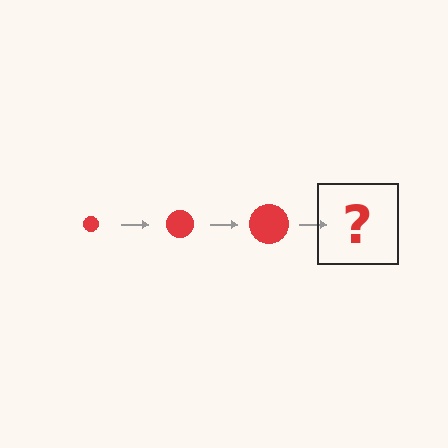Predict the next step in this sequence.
The next step is a red circle, larger than the previous one.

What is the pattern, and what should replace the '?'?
The pattern is that the circle gets progressively larger each step. The '?' should be a red circle, larger than the previous one.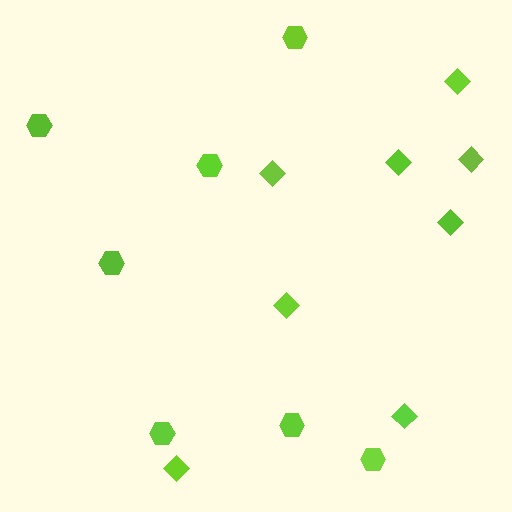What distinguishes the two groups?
There are 2 groups: one group of diamonds (8) and one group of hexagons (7).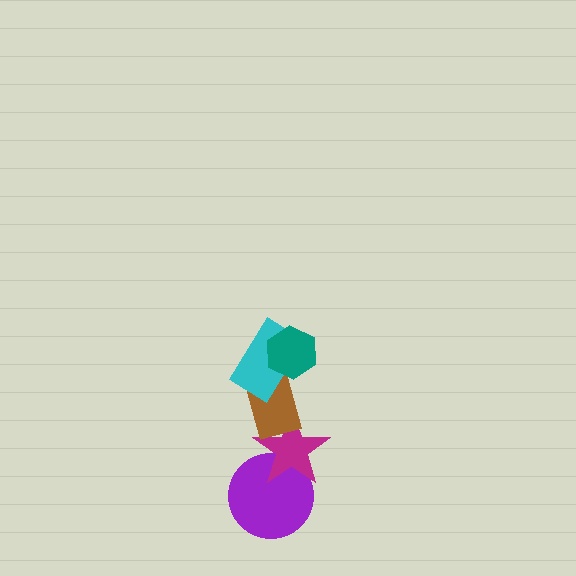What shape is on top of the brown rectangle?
The cyan rectangle is on top of the brown rectangle.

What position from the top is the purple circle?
The purple circle is 5th from the top.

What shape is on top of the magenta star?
The brown rectangle is on top of the magenta star.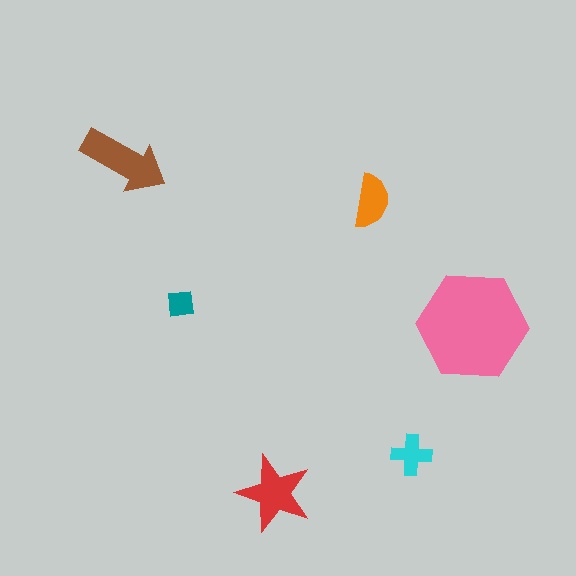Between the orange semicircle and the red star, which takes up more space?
The red star.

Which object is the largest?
The pink hexagon.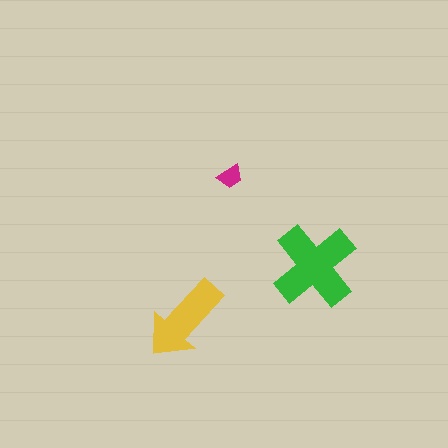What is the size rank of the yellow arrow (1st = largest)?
2nd.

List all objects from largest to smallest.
The green cross, the yellow arrow, the magenta trapezoid.